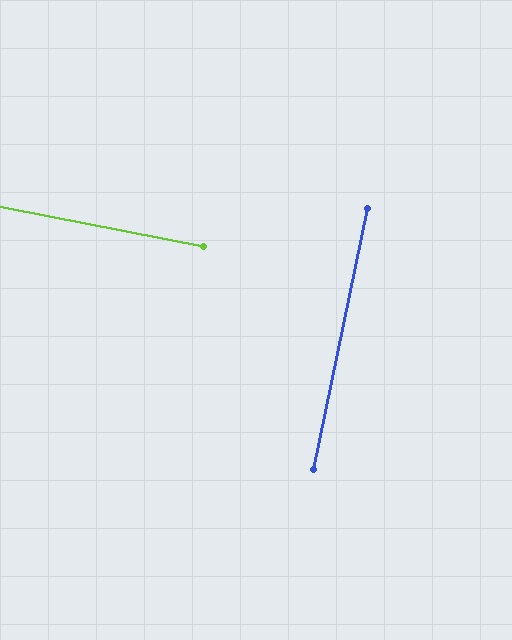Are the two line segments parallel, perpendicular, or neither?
Perpendicular — they meet at approximately 89°.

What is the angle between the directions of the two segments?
Approximately 89 degrees.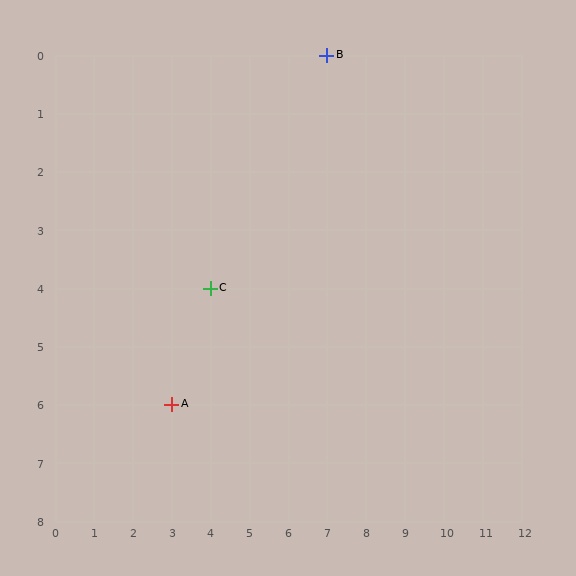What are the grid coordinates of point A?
Point A is at grid coordinates (3, 6).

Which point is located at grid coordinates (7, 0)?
Point B is at (7, 0).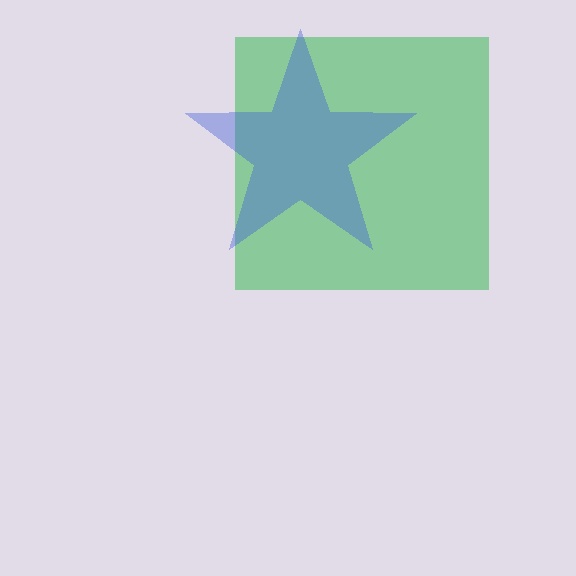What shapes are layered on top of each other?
The layered shapes are: a green square, a blue star.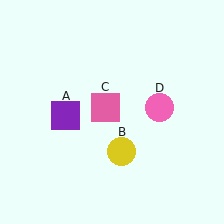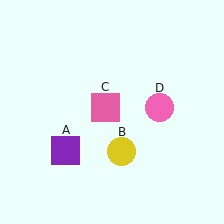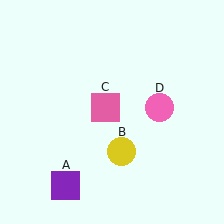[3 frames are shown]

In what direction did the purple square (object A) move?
The purple square (object A) moved down.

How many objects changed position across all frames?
1 object changed position: purple square (object A).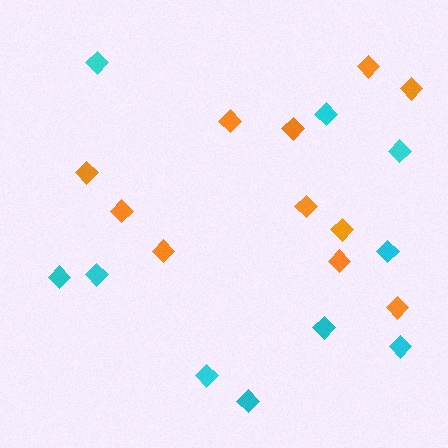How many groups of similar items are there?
There are 2 groups: one group of orange diamonds (11) and one group of cyan diamonds (10).